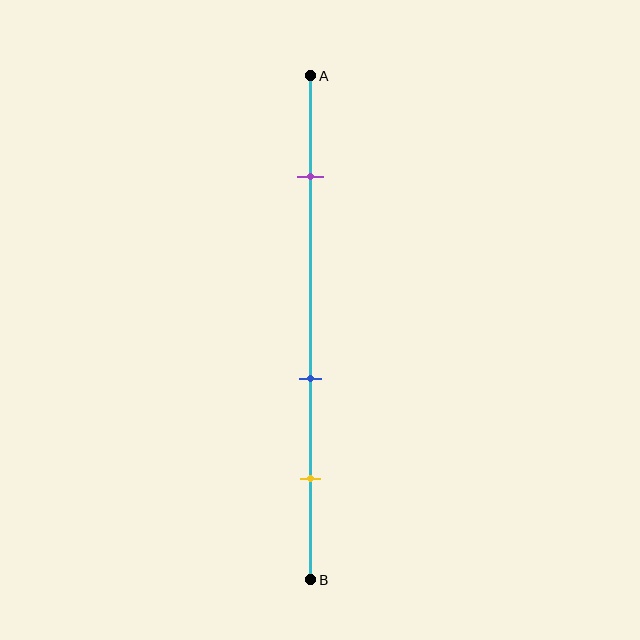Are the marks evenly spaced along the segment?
No, the marks are not evenly spaced.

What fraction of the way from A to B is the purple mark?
The purple mark is approximately 20% (0.2) of the way from A to B.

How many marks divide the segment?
There are 3 marks dividing the segment.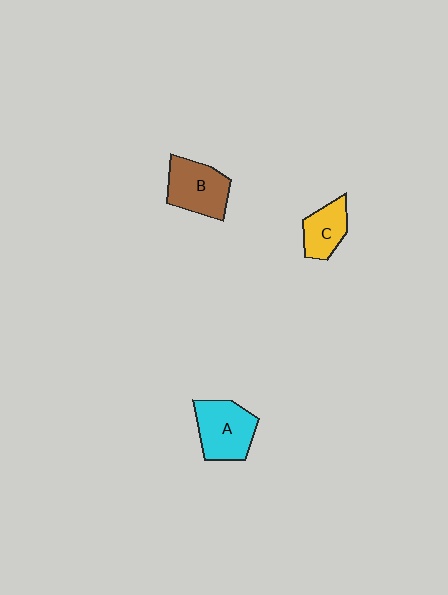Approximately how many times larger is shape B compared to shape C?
Approximately 1.4 times.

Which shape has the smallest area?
Shape C (yellow).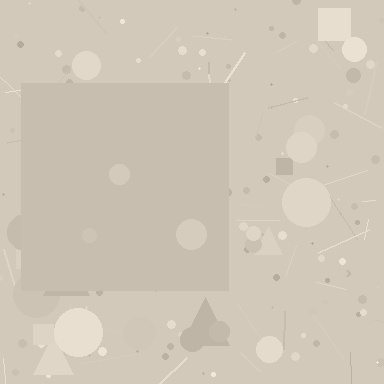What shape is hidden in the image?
A square is hidden in the image.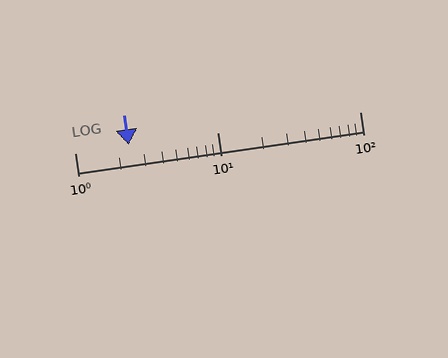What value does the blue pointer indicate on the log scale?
The pointer indicates approximately 2.4.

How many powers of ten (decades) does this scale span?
The scale spans 2 decades, from 1 to 100.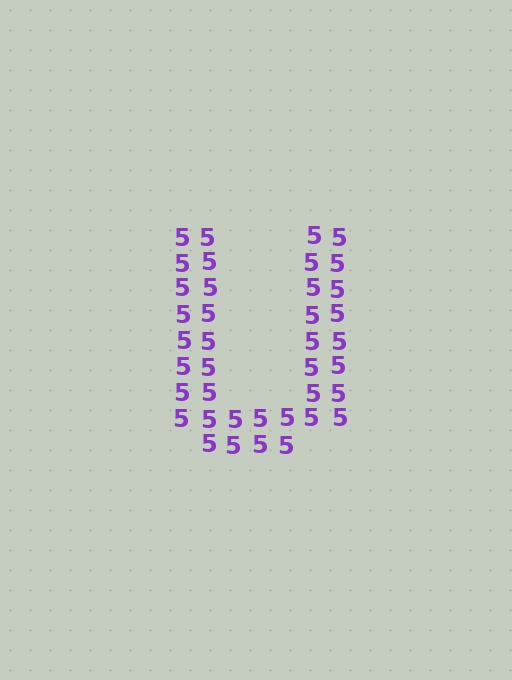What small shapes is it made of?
It is made of small digit 5's.